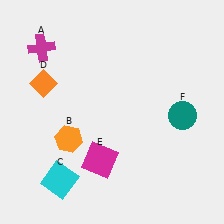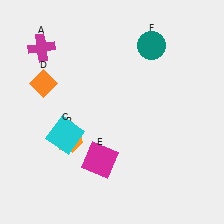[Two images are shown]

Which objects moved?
The objects that moved are: the cyan square (C), the teal circle (F).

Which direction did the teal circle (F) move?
The teal circle (F) moved up.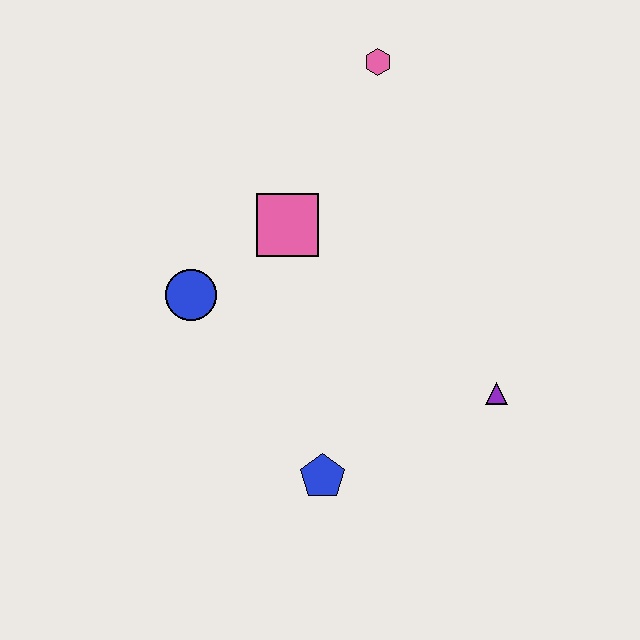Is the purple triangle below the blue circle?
Yes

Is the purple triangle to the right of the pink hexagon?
Yes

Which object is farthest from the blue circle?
The purple triangle is farthest from the blue circle.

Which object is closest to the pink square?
The blue circle is closest to the pink square.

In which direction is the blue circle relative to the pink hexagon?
The blue circle is below the pink hexagon.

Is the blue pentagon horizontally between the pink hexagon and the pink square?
Yes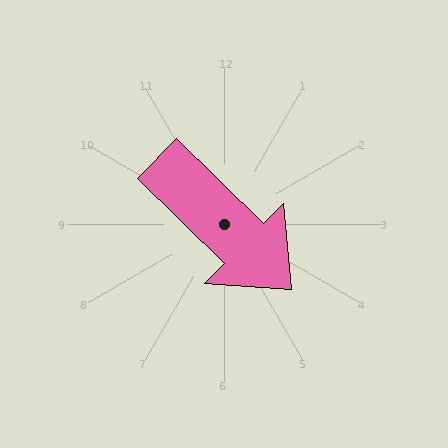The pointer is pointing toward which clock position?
Roughly 4 o'clock.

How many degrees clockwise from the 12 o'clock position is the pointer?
Approximately 134 degrees.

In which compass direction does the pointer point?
Southeast.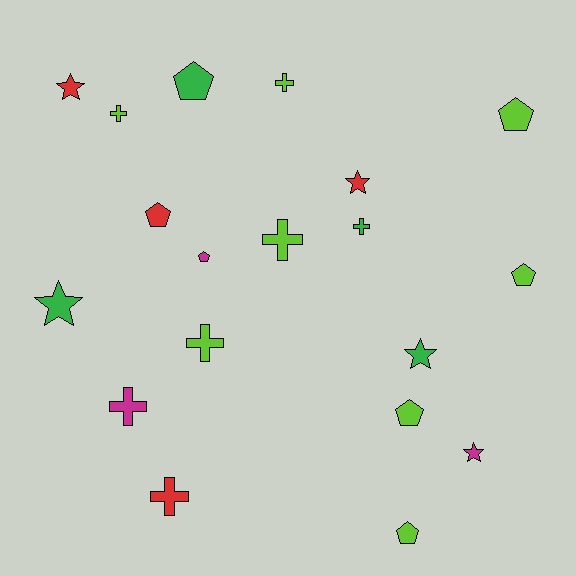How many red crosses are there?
There is 1 red cross.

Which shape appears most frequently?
Cross, with 7 objects.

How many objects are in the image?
There are 19 objects.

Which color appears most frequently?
Lime, with 8 objects.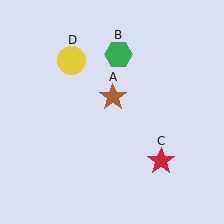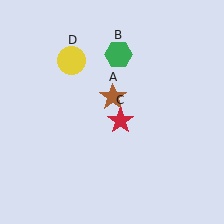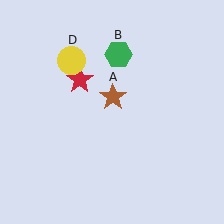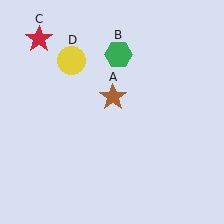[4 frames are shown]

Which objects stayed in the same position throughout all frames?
Brown star (object A) and green hexagon (object B) and yellow circle (object D) remained stationary.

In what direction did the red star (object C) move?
The red star (object C) moved up and to the left.